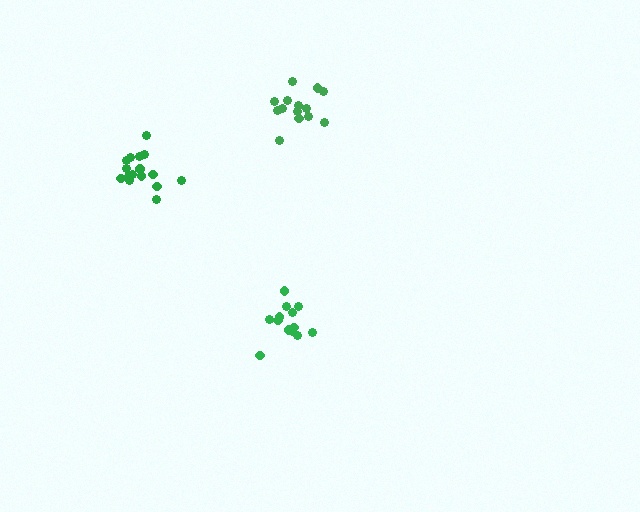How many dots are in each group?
Group 1: 16 dots, Group 2: 14 dots, Group 3: 13 dots (43 total).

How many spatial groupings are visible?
There are 3 spatial groupings.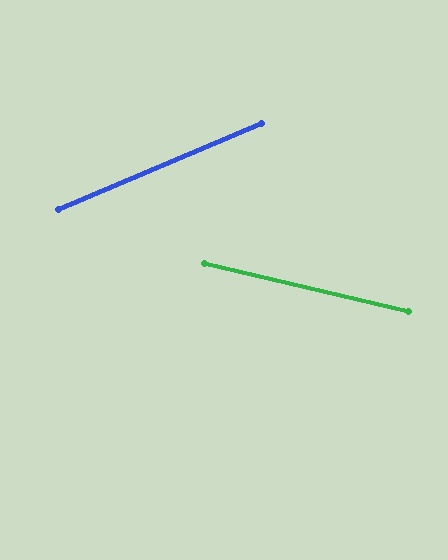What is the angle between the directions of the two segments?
Approximately 36 degrees.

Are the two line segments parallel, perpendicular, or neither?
Neither parallel nor perpendicular — they differ by about 36°.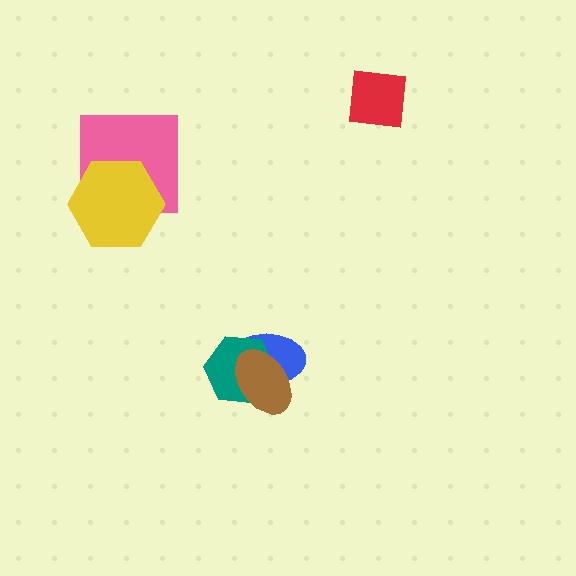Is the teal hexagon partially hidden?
Yes, it is partially covered by another shape.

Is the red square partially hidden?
No, no other shape covers it.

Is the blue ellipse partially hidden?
Yes, it is partially covered by another shape.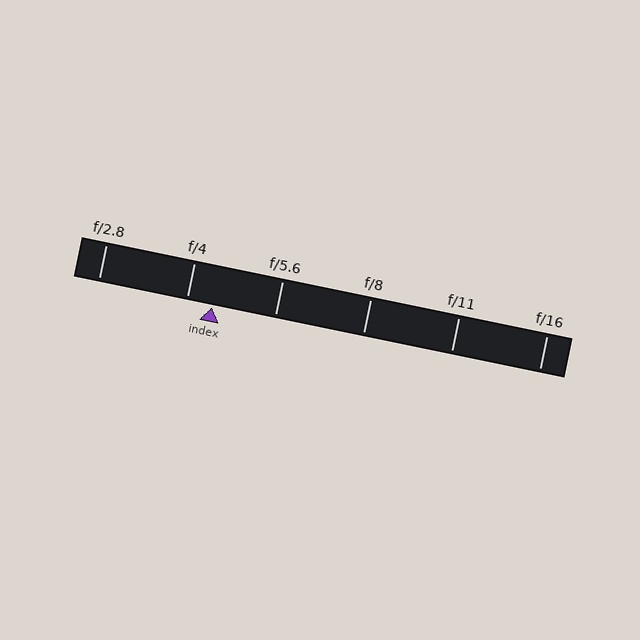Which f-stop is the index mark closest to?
The index mark is closest to f/4.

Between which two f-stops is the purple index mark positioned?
The index mark is between f/4 and f/5.6.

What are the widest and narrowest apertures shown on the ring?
The widest aperture shown is f/2.8 and the narrowest is f/16.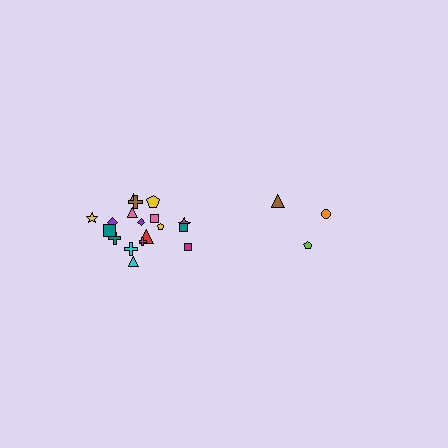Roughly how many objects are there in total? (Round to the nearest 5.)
Roughly 20 objects in total.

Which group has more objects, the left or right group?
The left group.